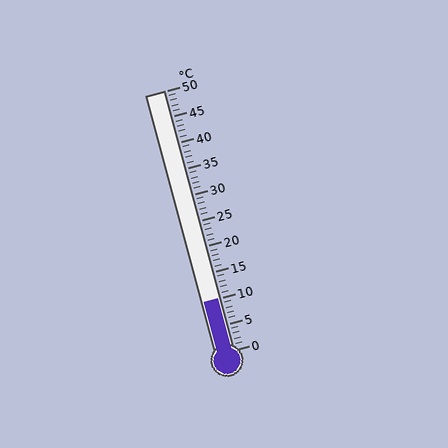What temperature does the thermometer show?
The thermometer shows approximately 10°C.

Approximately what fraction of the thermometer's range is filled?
The thermometer is filled to approximately 20% of its range.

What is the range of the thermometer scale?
The thermometer scale ranges from 0°C to 50°C.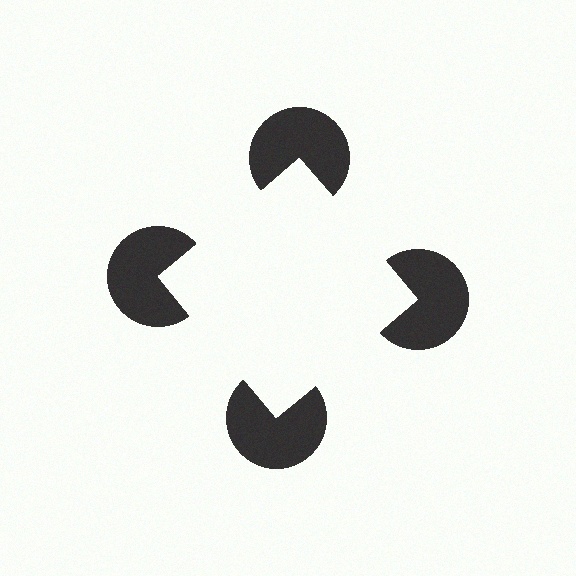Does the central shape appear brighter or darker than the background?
It typically appears slightly brighter than the background, even though no actual brightness change is drawn.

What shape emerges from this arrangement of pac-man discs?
An illusory square — its edges are inferred from the aligned wedge cuts in the pac-man discs, not physically drawn.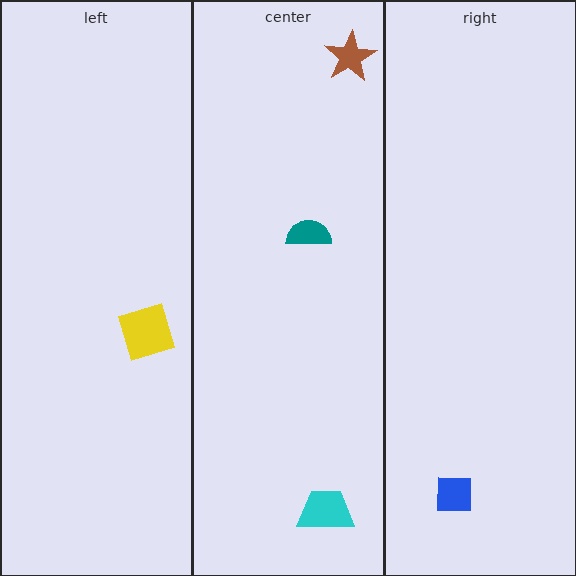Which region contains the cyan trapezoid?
The center region.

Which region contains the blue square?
The right region.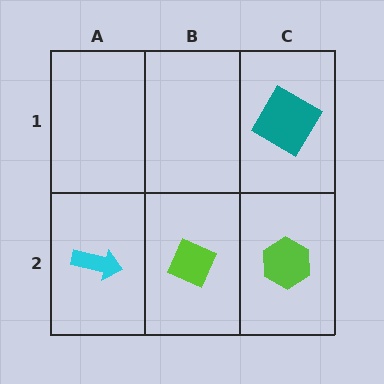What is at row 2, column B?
A lime diamond.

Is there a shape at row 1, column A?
No, that cell is empty.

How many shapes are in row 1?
1 shape.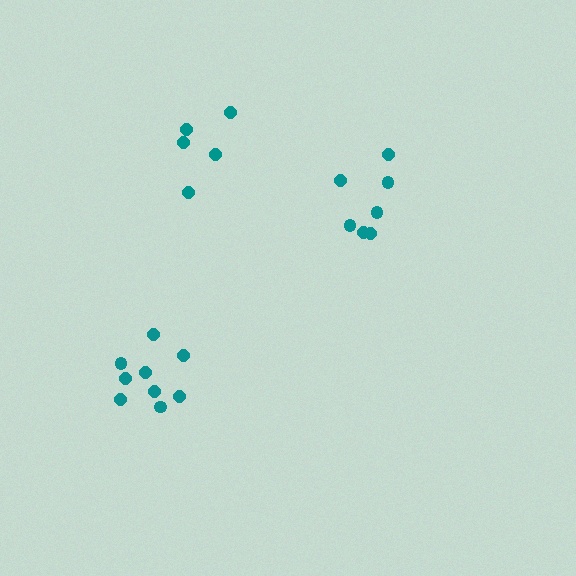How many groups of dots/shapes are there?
There are 3 groups.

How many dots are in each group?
Group 1: 9 dots, Group 2: 7 dots, Group 3: 5 dots (21 total).